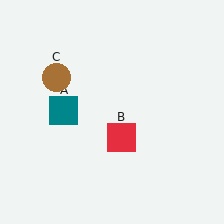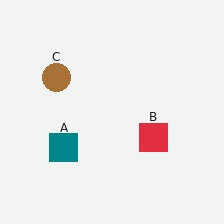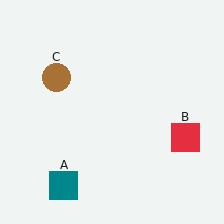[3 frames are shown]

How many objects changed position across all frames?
2 objects changed position: teal square (object A), red square (object B).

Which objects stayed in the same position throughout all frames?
Brown circle (object C) remained stationary.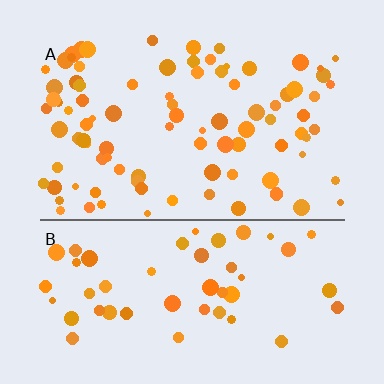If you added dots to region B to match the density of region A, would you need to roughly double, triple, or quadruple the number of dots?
Approximately double.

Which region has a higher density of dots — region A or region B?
A (the top).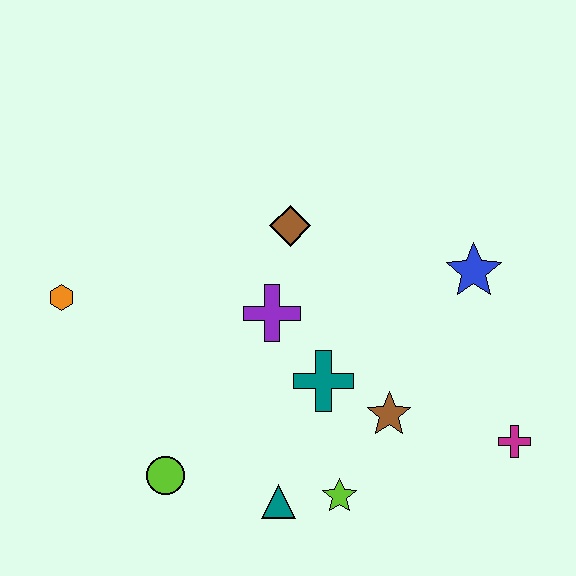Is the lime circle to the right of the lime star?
No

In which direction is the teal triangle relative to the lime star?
The teal triangle is to the left of the lime star.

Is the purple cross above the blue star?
No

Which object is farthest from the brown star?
The orange hexagon is farthest from the brown star.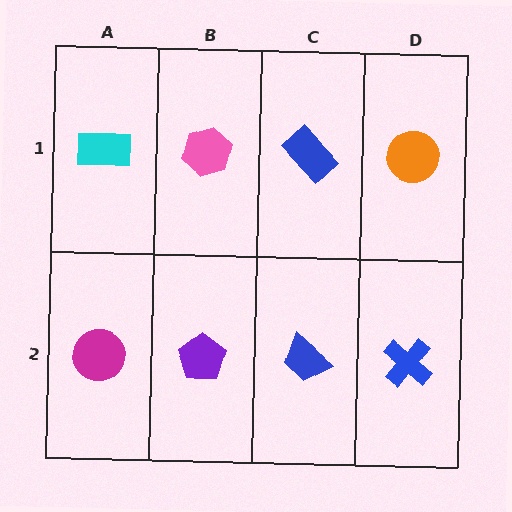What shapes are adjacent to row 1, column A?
A magenta circle (row 2, column A), a pink hexagon (row 1, column B).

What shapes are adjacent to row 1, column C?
A blue trapezoid (row 2, column C), a pink hexagon (row 1, column B), an orange circle (row 1, column D).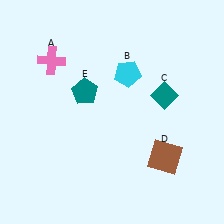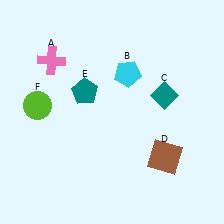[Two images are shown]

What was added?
A lime circle (F) was added in Image 2.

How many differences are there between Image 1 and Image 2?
There is 1 difference between the two images.